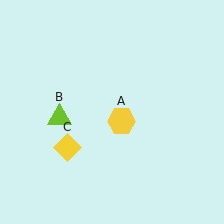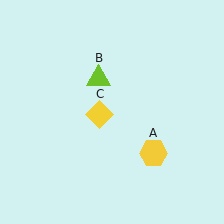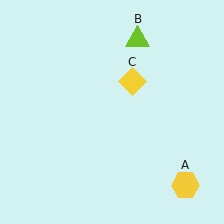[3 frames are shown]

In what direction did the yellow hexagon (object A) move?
The yellow hexagon (object A) moved down and to the right.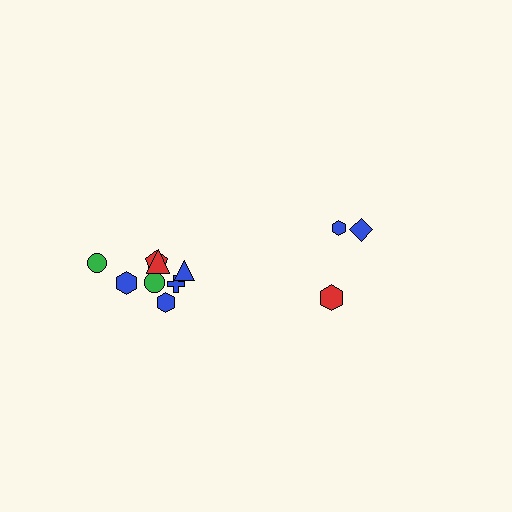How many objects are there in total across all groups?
There are 11 objects.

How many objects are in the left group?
There are 8 objects.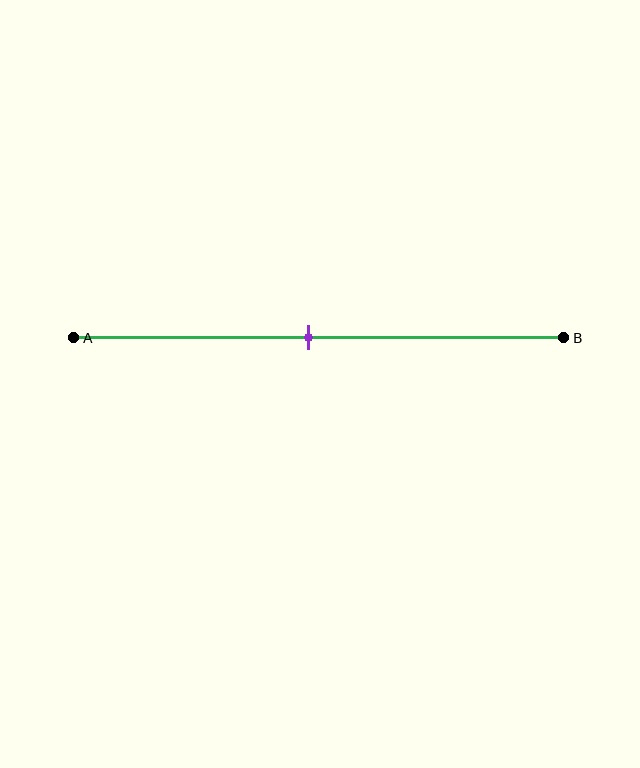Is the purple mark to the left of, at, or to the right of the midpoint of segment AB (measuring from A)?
The purple mark is approximately at the midpoint of segment AB.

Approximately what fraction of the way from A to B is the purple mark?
The purple mark is approximately 50% of the way from A to B.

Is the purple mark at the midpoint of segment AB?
Yes, the mark is approximately at the midpoint.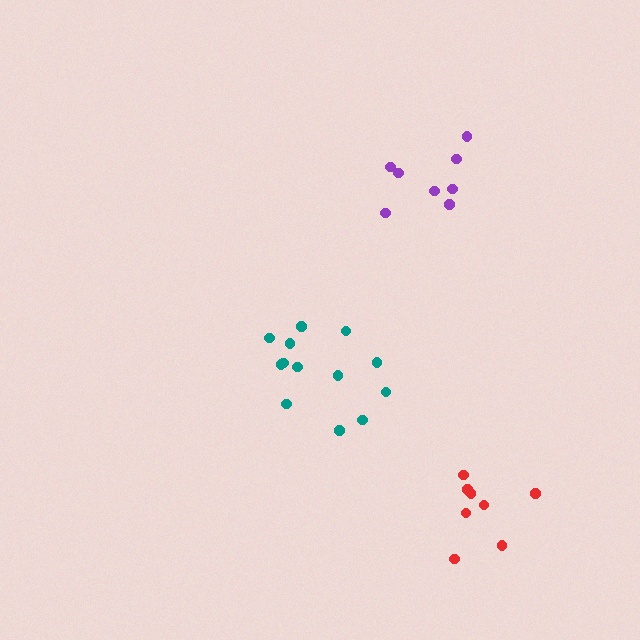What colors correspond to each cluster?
The clusters are colored: teal, purple, red.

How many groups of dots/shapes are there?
There are 3 groups.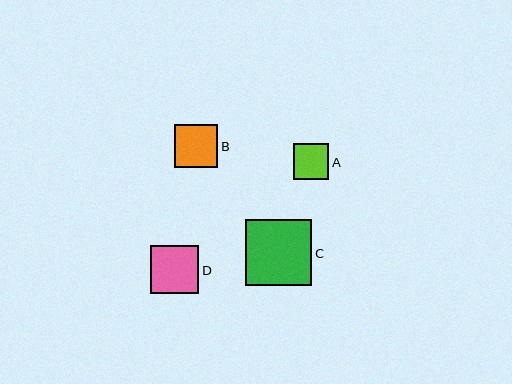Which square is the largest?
Square C is the largest with a size of approximately 66 pixels.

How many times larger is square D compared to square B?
Square D is approximately 1.1 times the size of square B.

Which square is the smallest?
Square A is the smallest with a size of approximately 36 pixels.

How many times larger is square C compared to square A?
Square C is approximately 1.8 times the size of square A.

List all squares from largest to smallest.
From largest to smallest: C, D, B, A.